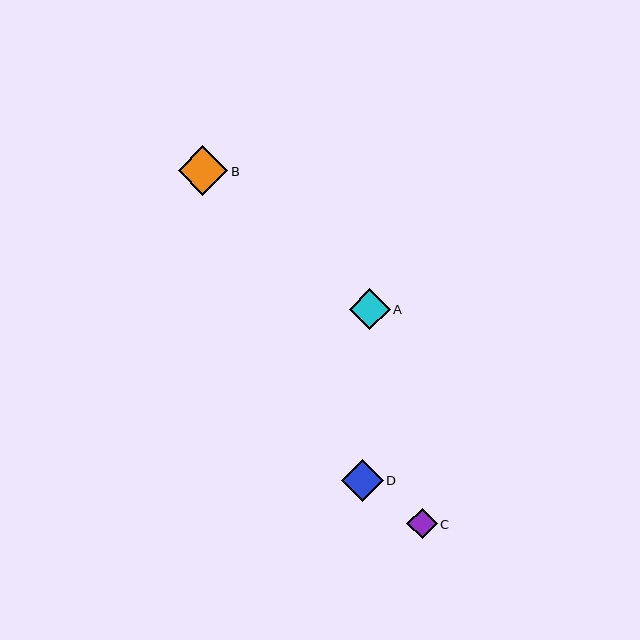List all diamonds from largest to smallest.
From largest to smallest: B, D, A, C.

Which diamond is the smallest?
Diamond C is the smallest with a size of approximately 30 pixels.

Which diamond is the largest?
Diamond B is the largest with a size of approximately 50 pixels.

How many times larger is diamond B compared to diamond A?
Diamond B is approximately 1.2 times the size of diamond A.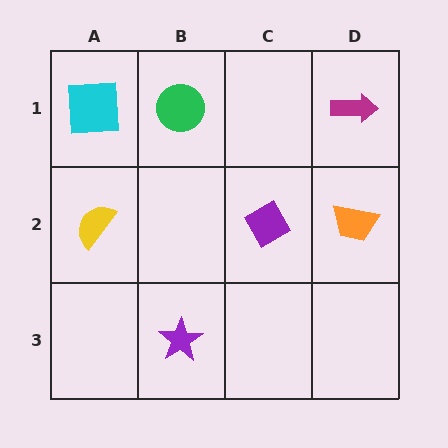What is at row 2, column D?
An orange trapezoid.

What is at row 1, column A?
A cyan square.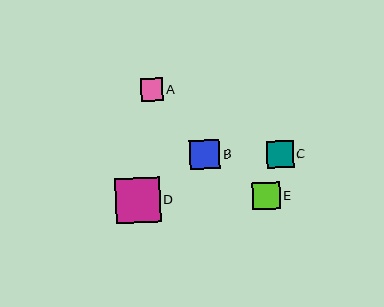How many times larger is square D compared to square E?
Square D is approximately 1.6 times the size of square E.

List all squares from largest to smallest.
From largest to smallest: D, B, E, C, A.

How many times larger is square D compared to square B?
Square D is approximately 1.5 times the size of square B.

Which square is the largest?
Square D is the largest with a size of approximately 45 pixels.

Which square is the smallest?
Square A is the smallest with a size of approximately 22 pixels.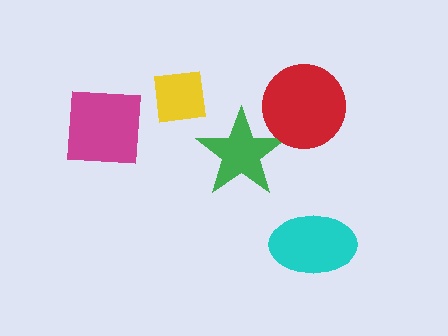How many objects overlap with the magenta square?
0 objects overlap with the magenta square.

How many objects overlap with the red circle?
1 object overlaps with the red circle.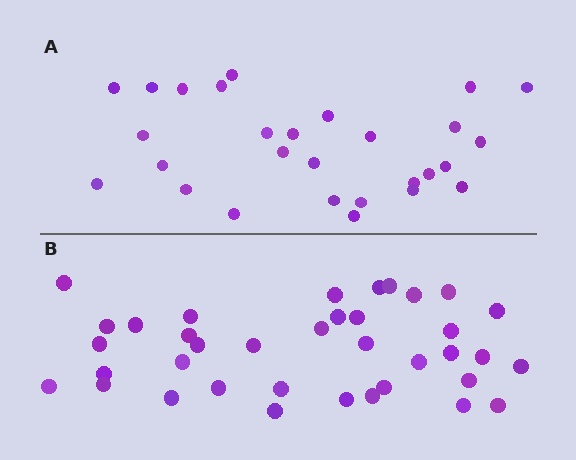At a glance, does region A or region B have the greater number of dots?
Region B (the bottom region) has more dots.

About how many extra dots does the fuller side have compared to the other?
Region B has roughly 8 or so more dots than region A.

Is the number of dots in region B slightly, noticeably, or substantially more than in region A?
Region B has noticeably more, but not dramatically so. The ratio is roughly 1.3 to 1.